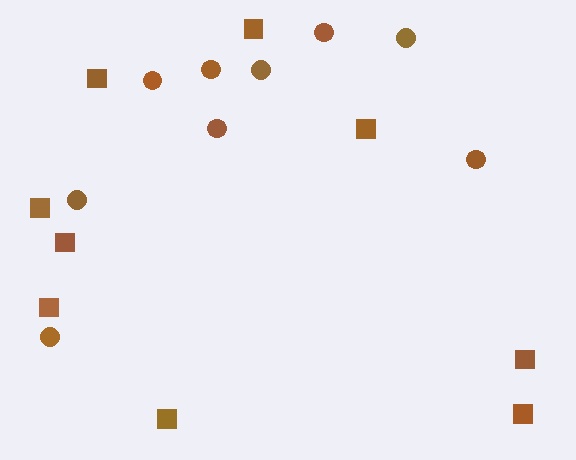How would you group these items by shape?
There are 2 groups: one group of squares (9) and one group of circles (9).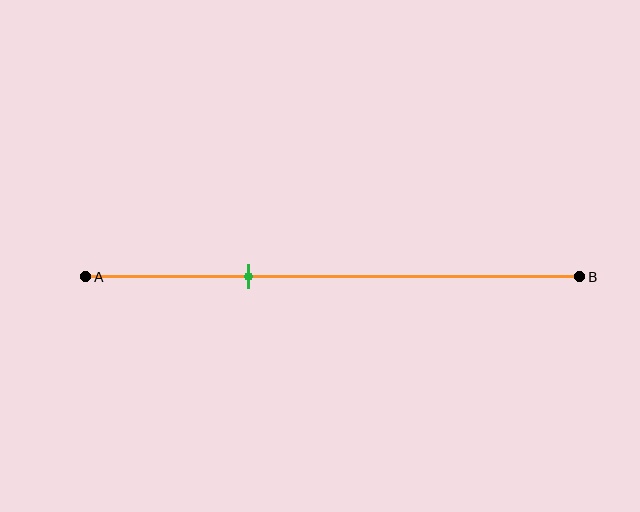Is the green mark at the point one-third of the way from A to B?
Yes, the mark is approximately at the one-third point.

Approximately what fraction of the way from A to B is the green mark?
The green mark is approximately 35% of the way from A to B.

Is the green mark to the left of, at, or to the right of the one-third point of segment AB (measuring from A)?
The green mark is approximately at the one-third point of segment AB.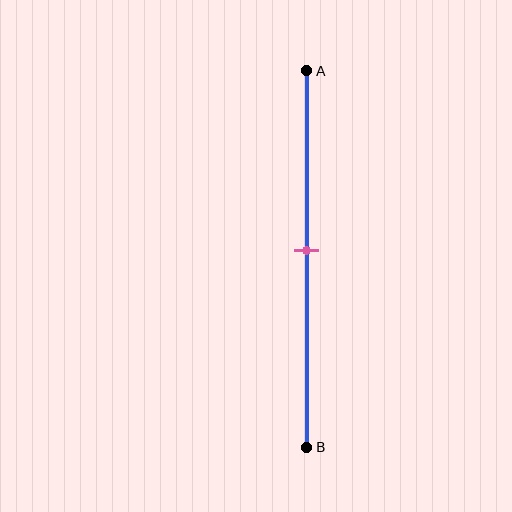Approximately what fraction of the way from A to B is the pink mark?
The pink mark is approximately 50% of the way from A to B.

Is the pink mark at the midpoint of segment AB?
Yes, the mark is approximately at the midpoint.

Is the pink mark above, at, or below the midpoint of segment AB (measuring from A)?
The pink mark is approximately at the midpoint of segment AB.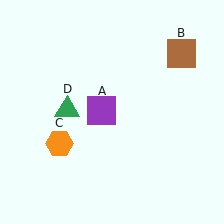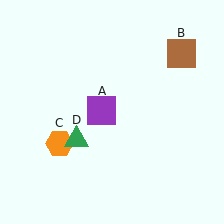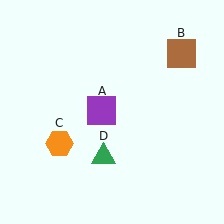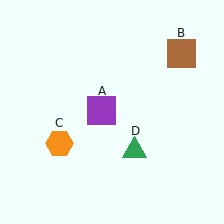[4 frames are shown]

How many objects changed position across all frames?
1 object changed position: green triangle (object D).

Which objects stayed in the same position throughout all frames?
Purple square (object A) and brown square (object B) and orange hexagon (object C) remained stationary.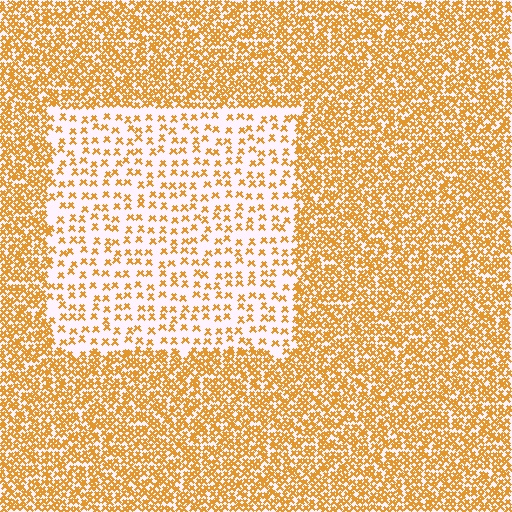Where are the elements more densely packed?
The elements are more densely packed outside the rectangle boundary.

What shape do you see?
I see a rectangle.